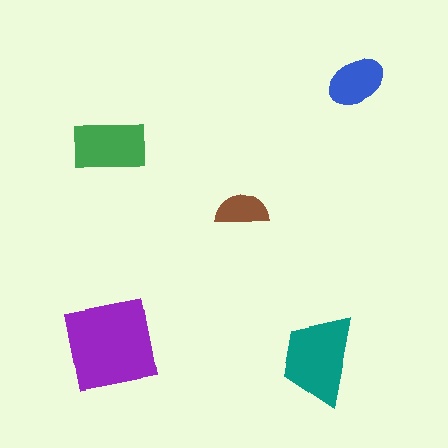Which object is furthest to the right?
The blue ellipse is rightmost.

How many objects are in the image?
There are 5 objects in the image.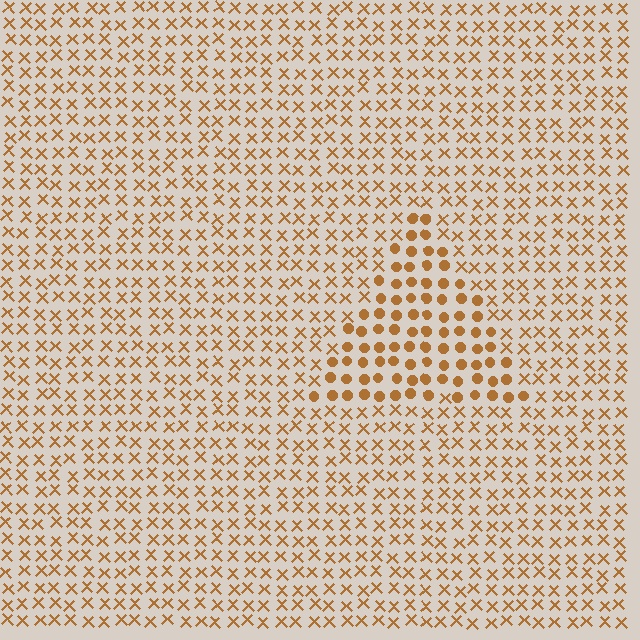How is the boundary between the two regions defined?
The boundary is defined by a change in element shape: circles inside vs. X marks outside. All elements share the same color and spacing.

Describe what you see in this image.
The image is filled with small brown elements arranged in a uniform grid. A triangle-shaped region contains circles, while the surrounding area contains X marks. The boundary is defined purely by the change in element shape.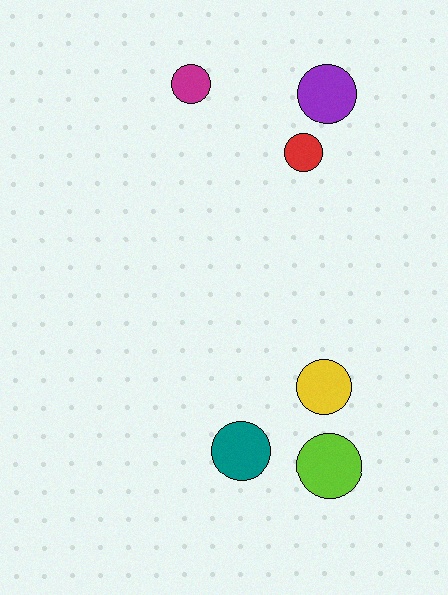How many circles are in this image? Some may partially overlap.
There are 6 circles.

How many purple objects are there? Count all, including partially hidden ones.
There is 1 purple object.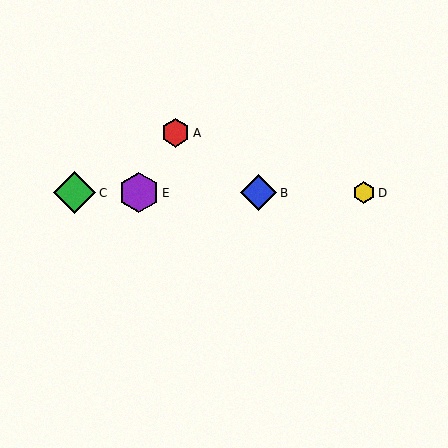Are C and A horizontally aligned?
No, C is at y≈193 and A is at y≈133.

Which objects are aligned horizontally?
Objects B, C, D, E are aligned horizontally.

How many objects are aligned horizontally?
4 objects (B, C, D, E) are aligned horizontally.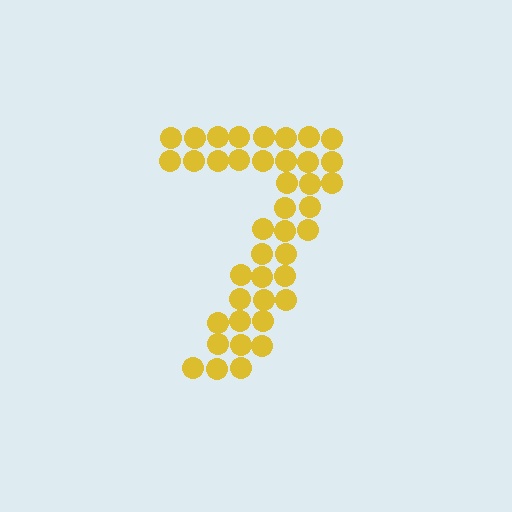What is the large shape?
The large shape is the digit 7.